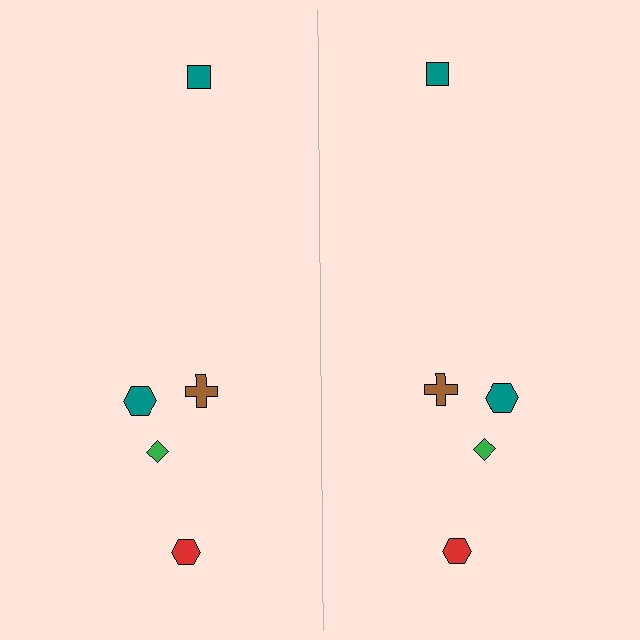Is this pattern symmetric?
Yes, this pattern has bilateral (reflection) symmetry.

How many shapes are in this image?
There are 10 shapes in this image.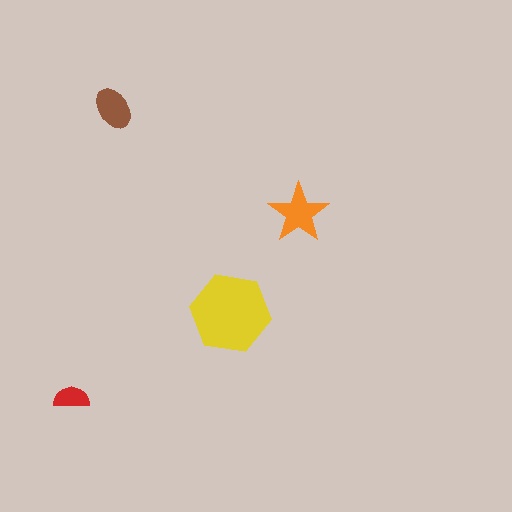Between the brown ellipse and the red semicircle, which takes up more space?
The brown ellipse.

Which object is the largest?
The yellow hexagon.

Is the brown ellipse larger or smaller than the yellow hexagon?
Smaller.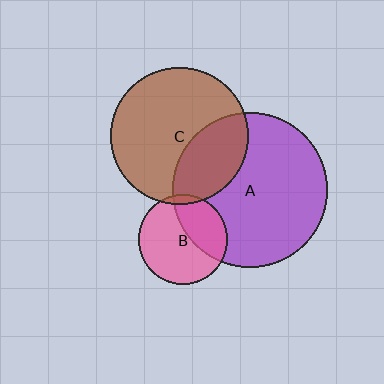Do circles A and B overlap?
Yes.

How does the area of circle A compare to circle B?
Approximately 3.0 times.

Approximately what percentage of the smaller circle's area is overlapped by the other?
Approximately 35%.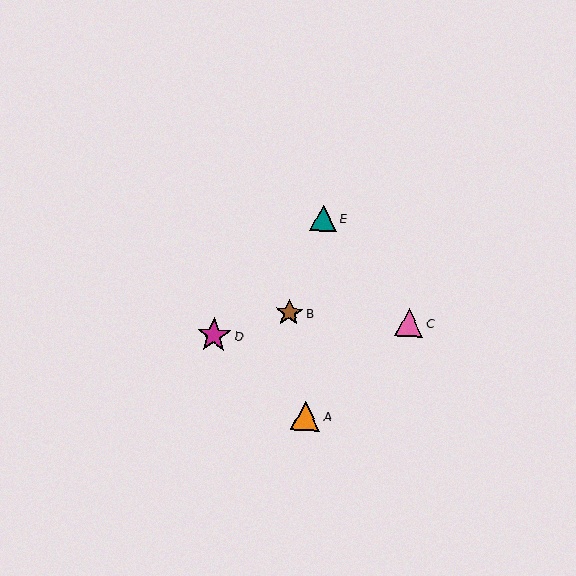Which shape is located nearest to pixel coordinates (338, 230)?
The teal triangle (labeled E) at (323, 218) is nearest to that location.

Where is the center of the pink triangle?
The center of the pink triangle is at (409, 323).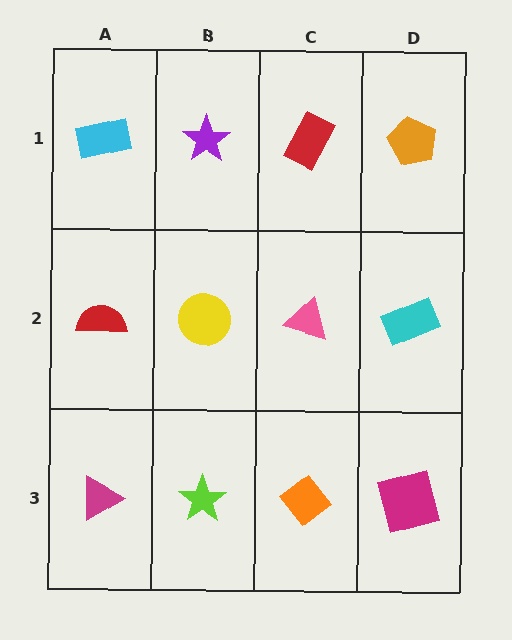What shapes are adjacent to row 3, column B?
A yellow circle (row 2, column B), a magenta triangle (row 3, column A), an orange diamond (row 3, column C).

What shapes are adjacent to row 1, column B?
A yellow circle (row 2, column B), a cyan rectangle (row 1, column A), a red rectangle (row 1, column C).